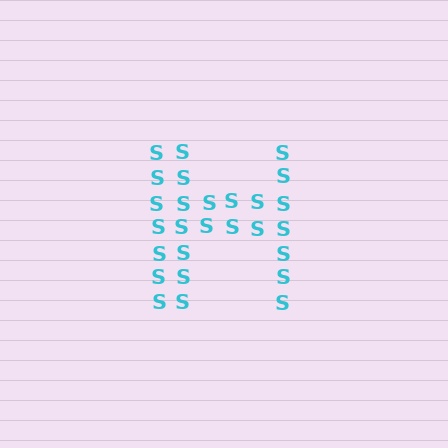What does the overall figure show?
The overall figure shows the letter H.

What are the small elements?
The small elements are letter S's.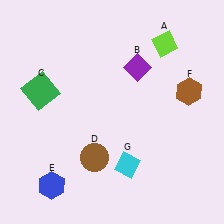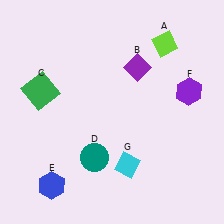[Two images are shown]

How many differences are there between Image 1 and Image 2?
There are 2 differences between the two images.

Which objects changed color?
D changed from brown to teal. F changed from brown to purple.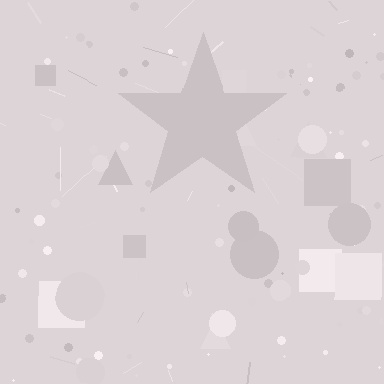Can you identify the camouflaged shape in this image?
The camouflaged shape is a star.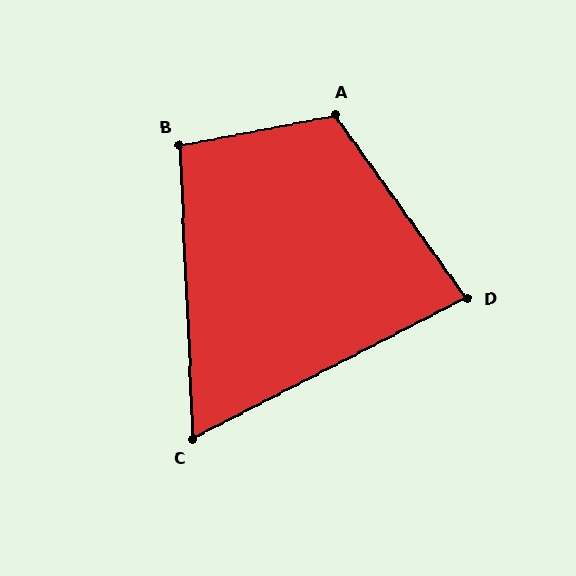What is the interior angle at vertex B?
Approximately 99 degrees (obtuse).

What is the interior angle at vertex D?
Approximately 81 degrees (acute).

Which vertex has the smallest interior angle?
C, at approximately 65 degrees.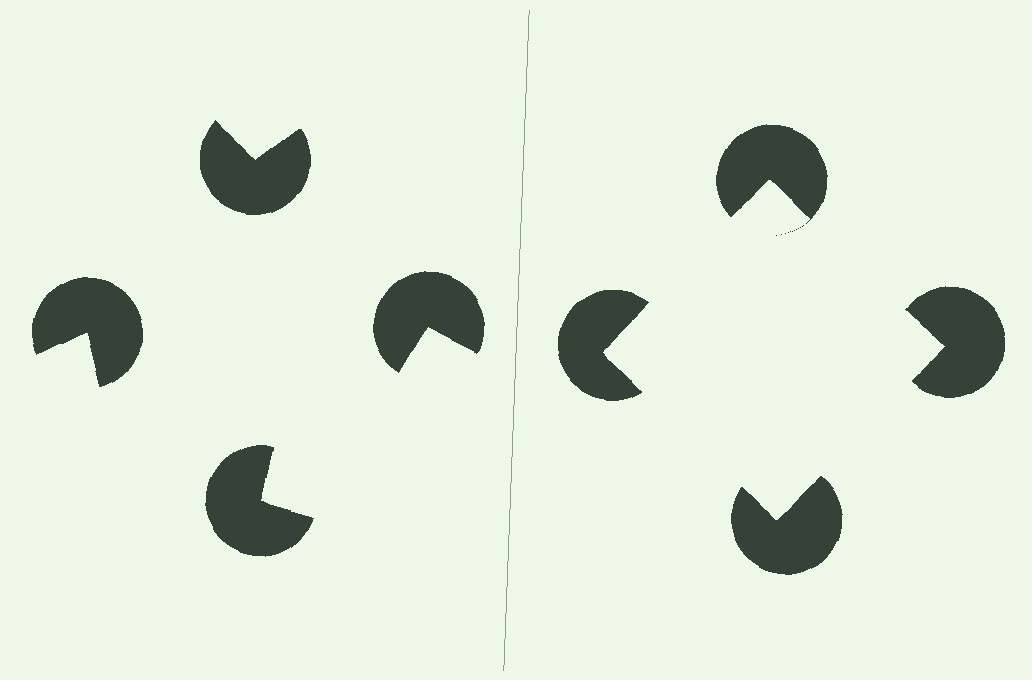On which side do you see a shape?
An illusory square appears on the right side. On the left side the wedge cuts are rotated, so no coherent shape forms.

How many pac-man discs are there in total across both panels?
8 — 4 on each side.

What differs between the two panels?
The pac-man discs are positioned identically on both sides; only the wedge orientations differ. On the right they align to a square; on the left they are misaligned.